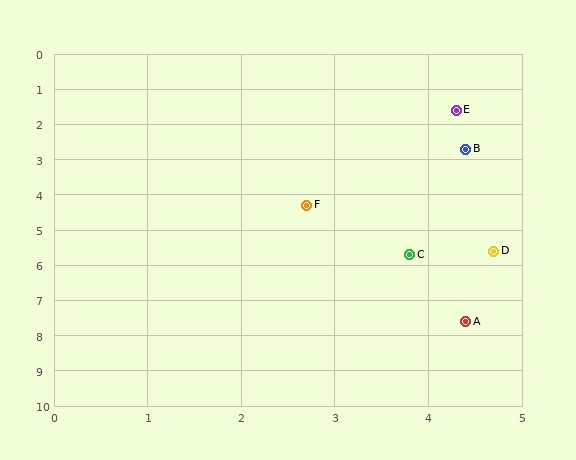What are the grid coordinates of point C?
Point C is at approximately (3.8, 5.7).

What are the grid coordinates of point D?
Point D is at approximately (4.7, 5.6).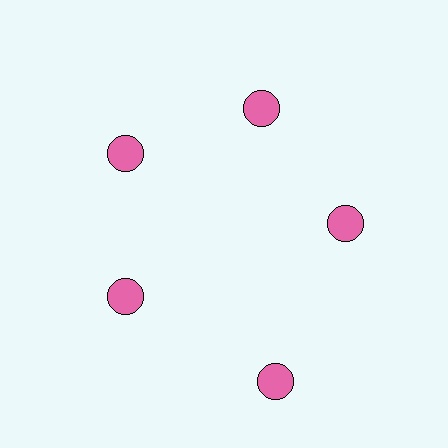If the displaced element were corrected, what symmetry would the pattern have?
It would have 5-fold rotational symmetry — the pattern would map onto itself every 72 degrees.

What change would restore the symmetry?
The symmetry would be restored by moving it inward, back onto the ring so that all 5 circles sit at equal angles and equal distance from the center.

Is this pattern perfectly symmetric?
No. The 5 pink circles are arranged in a ring, but one element near the 5 o'clock position is pushed outward from the center, breaking the 5-fold rotational symmetry.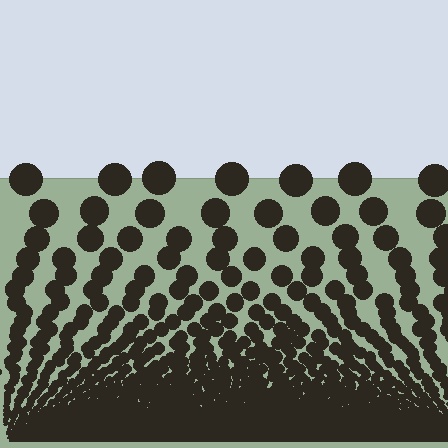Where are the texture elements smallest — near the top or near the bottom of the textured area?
Near the bottom.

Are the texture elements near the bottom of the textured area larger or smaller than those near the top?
Smaller. The gradient is inverted — elements near the bottom are smaller and denser.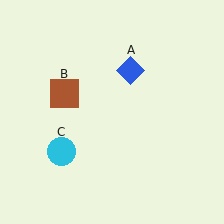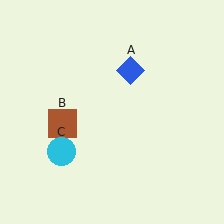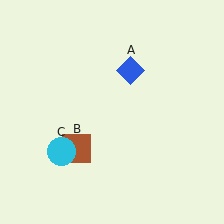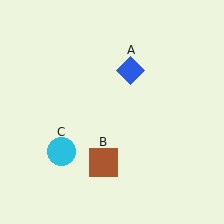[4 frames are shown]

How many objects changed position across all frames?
1 object changed position: brown square (object B).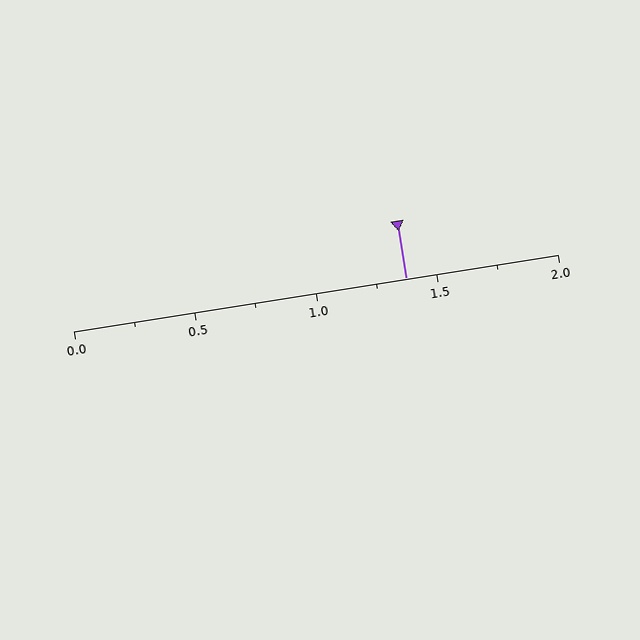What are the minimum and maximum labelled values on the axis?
The axis runs from 0.0 to 2.0.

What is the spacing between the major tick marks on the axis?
The major ticks are spaced 0.5 apart.